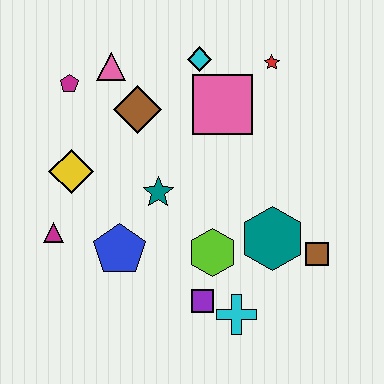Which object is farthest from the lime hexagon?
The magenta pentagon is farthest from the lime hexagon.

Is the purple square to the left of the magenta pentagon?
No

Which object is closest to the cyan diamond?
The pink square is closest to the cyan diamond.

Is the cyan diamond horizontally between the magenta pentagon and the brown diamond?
No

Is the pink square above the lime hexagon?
Yes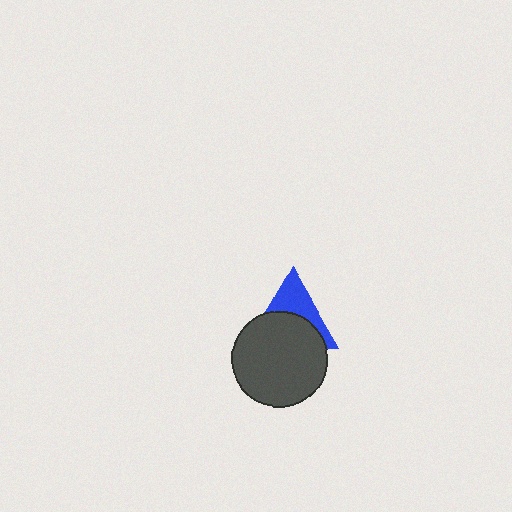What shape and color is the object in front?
The object in front is a dark gray circle.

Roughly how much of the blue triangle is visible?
A small part of it is visible (roughly 43%).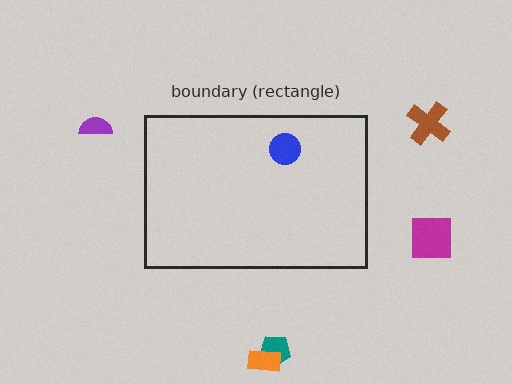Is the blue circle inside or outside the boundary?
Inside.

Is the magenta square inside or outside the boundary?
Outside.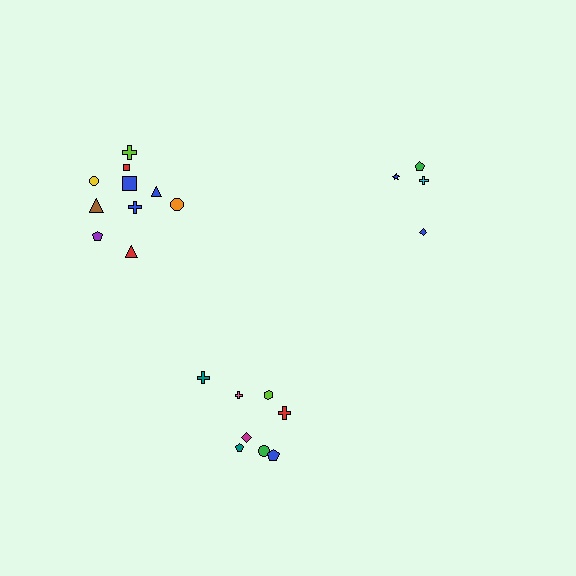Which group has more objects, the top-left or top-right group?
The top-left group.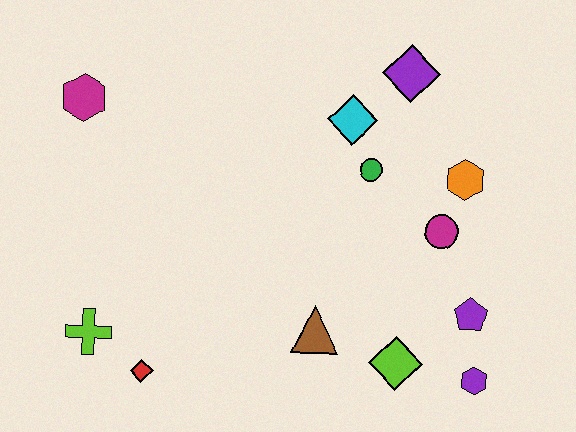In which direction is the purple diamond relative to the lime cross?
The purple diamond is to the right of the lime cross.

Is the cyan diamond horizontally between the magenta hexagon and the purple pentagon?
Yes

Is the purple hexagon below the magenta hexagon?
Yes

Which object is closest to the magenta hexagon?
The lime cross is closest to the magenta hexagon.